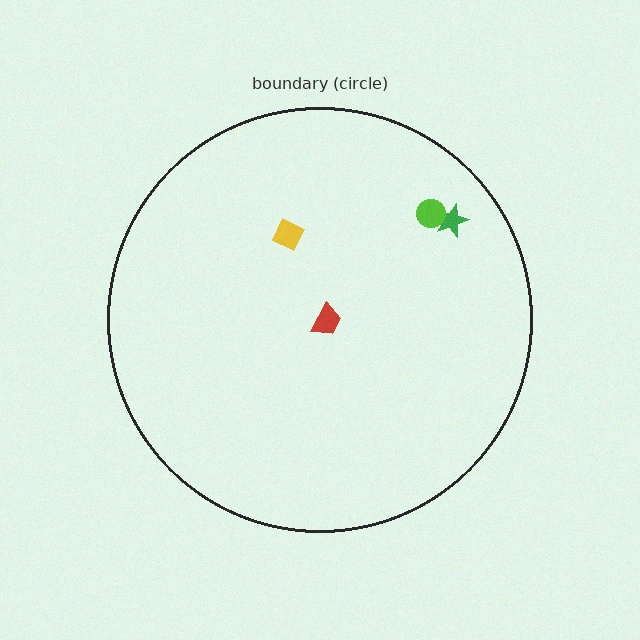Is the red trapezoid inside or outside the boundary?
Inside.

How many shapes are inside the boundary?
4 inside, 0 outside.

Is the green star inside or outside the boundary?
Inside.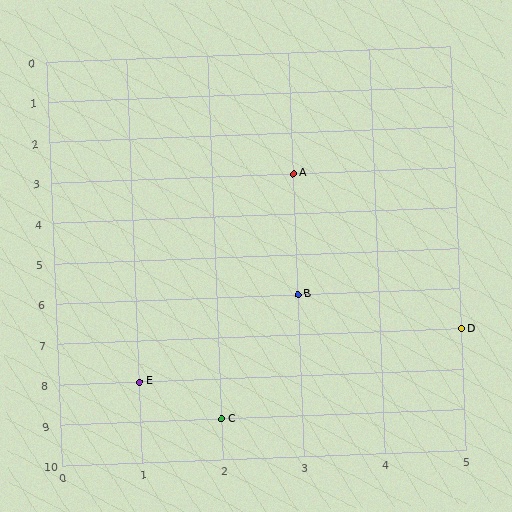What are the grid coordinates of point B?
Point B is at grid coordinates (3, 6).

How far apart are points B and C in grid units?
Points B and C are 1 column and 3 rows apart (about 3.2 grid units diagonally).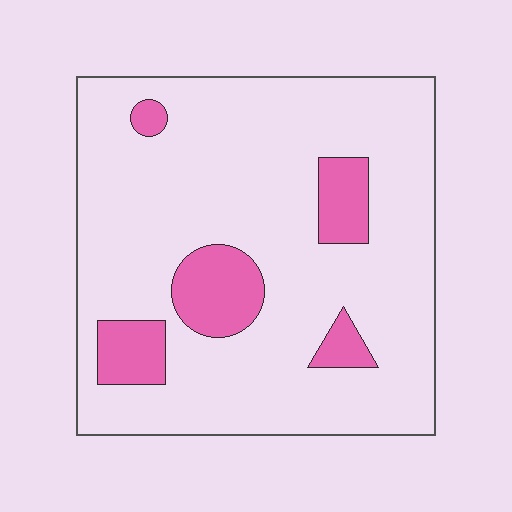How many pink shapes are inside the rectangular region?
5.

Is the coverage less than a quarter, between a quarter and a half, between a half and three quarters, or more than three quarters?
Less than a quarter.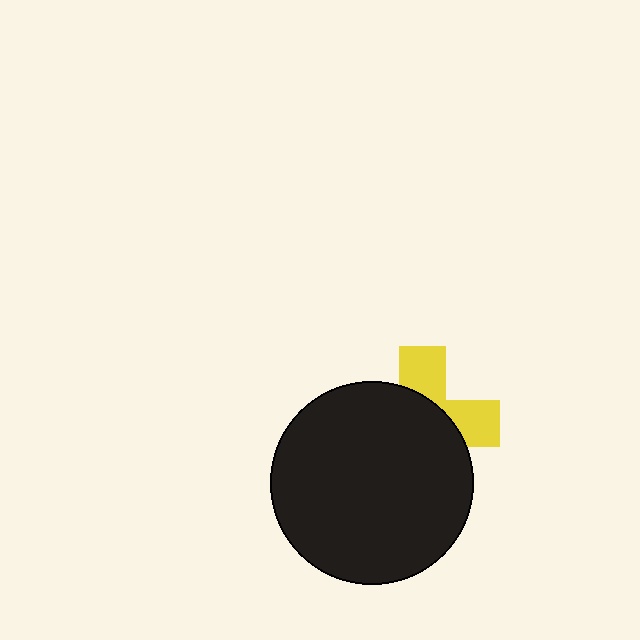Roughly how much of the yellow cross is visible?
A small part of it is visible (roughly 36%).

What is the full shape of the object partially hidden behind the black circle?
The partially hidden object is a yellow cross.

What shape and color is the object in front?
The object in front is a black circle.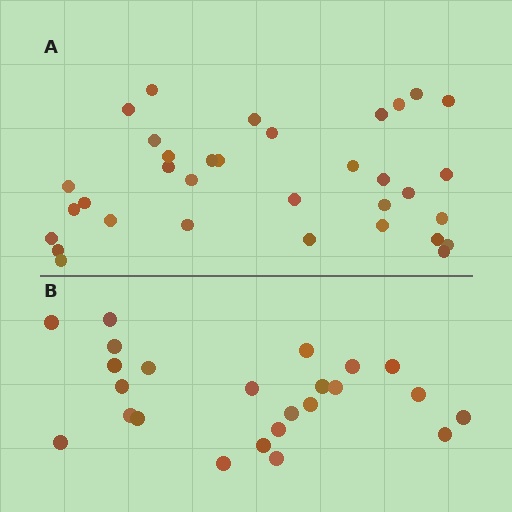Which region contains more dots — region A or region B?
Region A (the top region) has more dots.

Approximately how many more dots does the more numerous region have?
Region A has roughly 10 or so more dots than region B.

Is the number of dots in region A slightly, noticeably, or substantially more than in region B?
Region A has noticeably more, but not dramatically so. The ratio is roughly 1.4 to 1.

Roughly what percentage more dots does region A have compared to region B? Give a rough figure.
About 40% more.